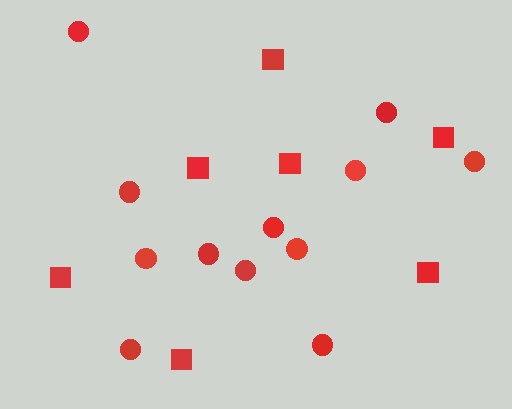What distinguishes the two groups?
There are 2 groups: one group of circles (12) and one group of squares (7).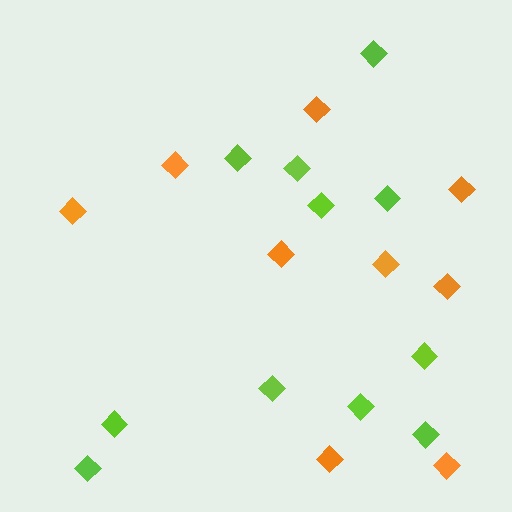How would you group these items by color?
There are 2 groups: one group of lime diamonds (11) and one group of orange diamonds (9).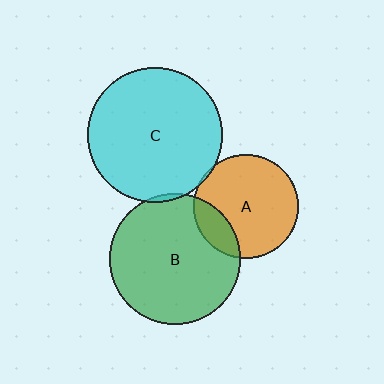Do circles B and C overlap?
Yes.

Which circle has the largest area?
Circle C (cyan).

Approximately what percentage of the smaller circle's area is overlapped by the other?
Approximately 5%.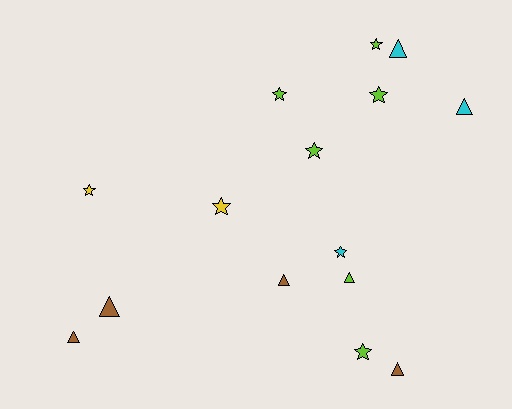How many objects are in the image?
There are 15 objects.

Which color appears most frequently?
Lime, with 6 objects.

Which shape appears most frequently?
Star, with 8 objects.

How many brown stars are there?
There are no brown stars.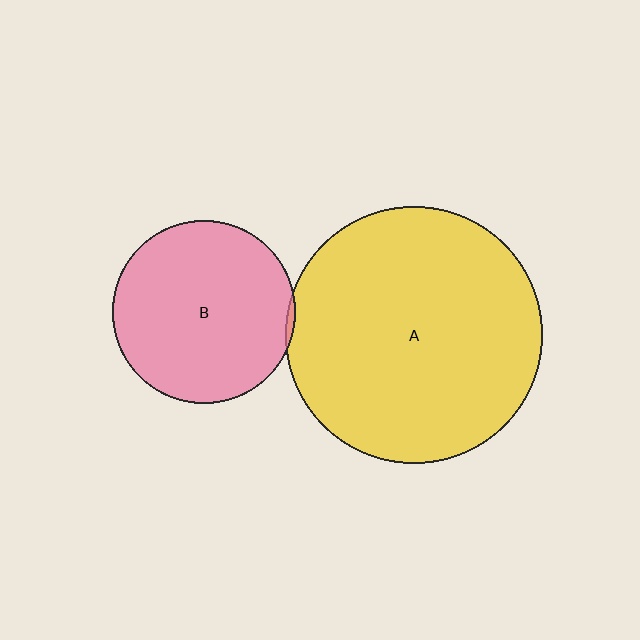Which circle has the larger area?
Circle A (yellow).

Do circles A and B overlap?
Yes.